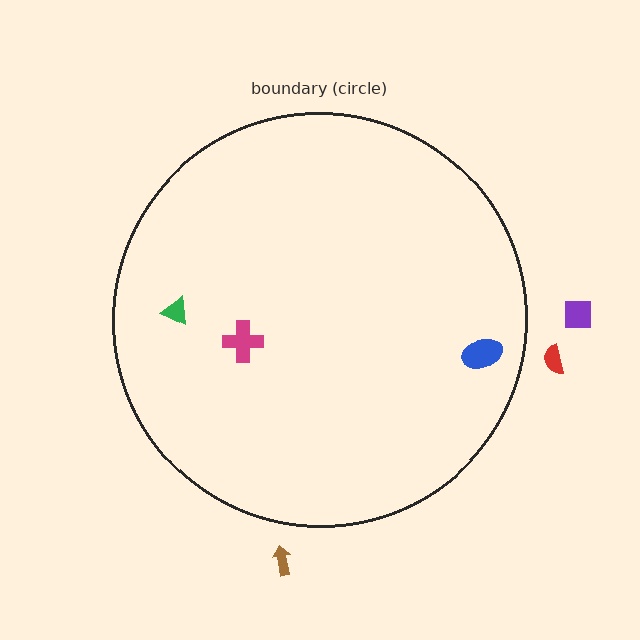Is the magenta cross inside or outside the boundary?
Inside.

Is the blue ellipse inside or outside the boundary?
Inside.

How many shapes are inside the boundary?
3 inside, 3 outside.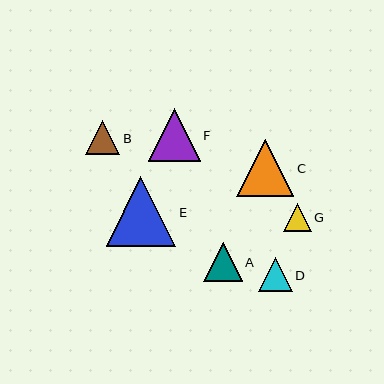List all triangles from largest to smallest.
From largest to smallest: E, C, F, A, D, B, G.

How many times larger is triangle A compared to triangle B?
Triangle A is approximately 1.1 times the size of triangle B.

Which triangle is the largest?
Triangle E is the largest with a size of approximately 69 pixels.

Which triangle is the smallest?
Triangle G is the smallest with a size of approximately 28 pixels.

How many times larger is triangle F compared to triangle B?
Triangle F is approximately 1.5 times the size of triangle B.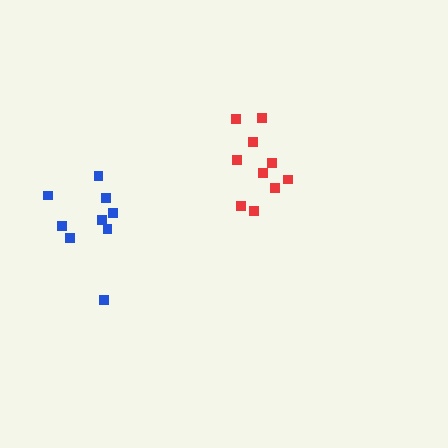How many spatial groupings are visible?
There are 2 spatial groupings.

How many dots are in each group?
Group 1: 10 dots, Group 2: 9 dots (19 total).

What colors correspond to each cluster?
The clusters are colored: red, blue.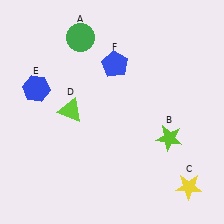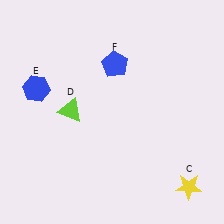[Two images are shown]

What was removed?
The lime star (B), the green circle (A) were removed in Image 2.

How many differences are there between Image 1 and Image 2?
There are 2 differences between the two images.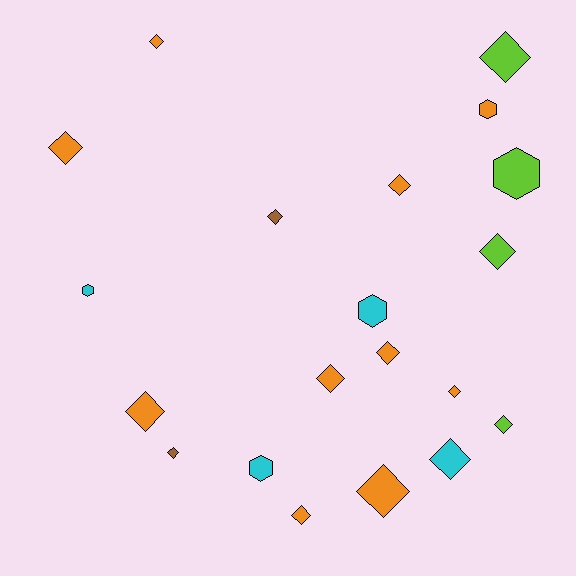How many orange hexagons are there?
There is 1 orange hexagon.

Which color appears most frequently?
Orange, with 10 objects.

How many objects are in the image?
There are 20 objects.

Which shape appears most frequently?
Diamond, with 15 objects.